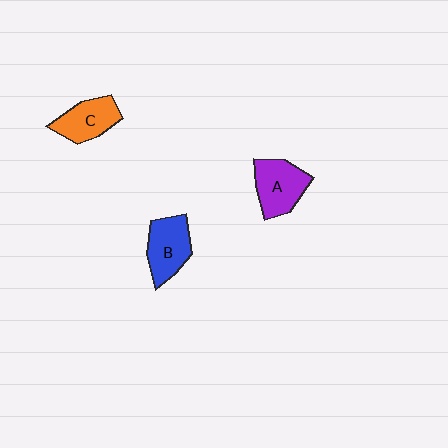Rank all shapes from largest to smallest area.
From largest to smallest: A (purple), B (blue), C (orange).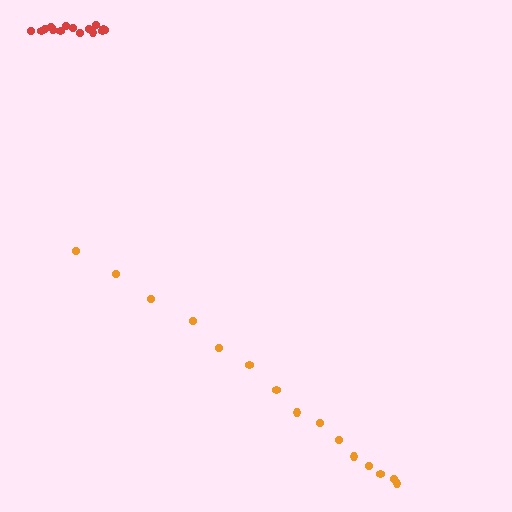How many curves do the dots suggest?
There are 2 distinct paths.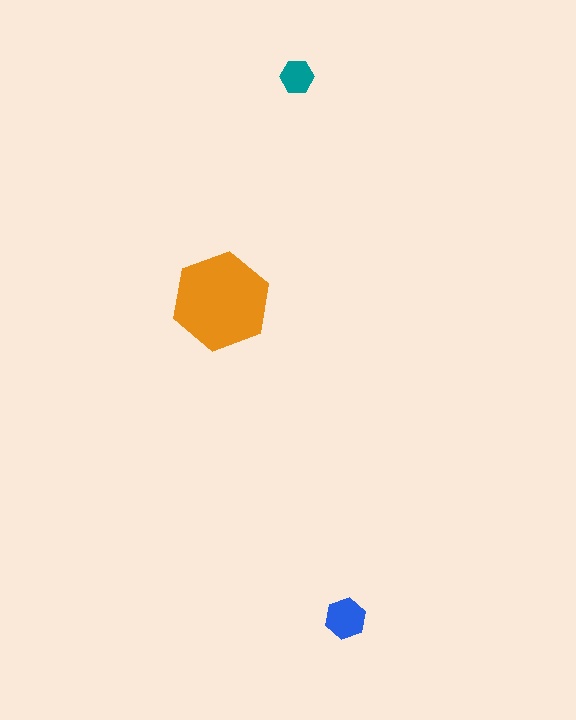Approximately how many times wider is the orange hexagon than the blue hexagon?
About 2.5 times wider.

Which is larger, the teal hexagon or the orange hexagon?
The orange one.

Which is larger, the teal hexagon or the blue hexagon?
The blue one.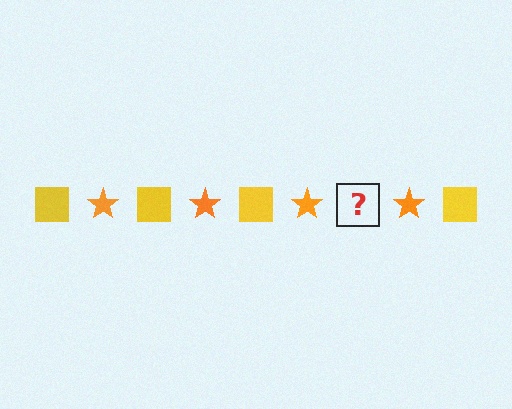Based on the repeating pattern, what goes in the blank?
The blank should be a yellow square.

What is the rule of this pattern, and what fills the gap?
The rule is that the pattern alternates between yellow square and orange star. The gap should be filled with a yellow square.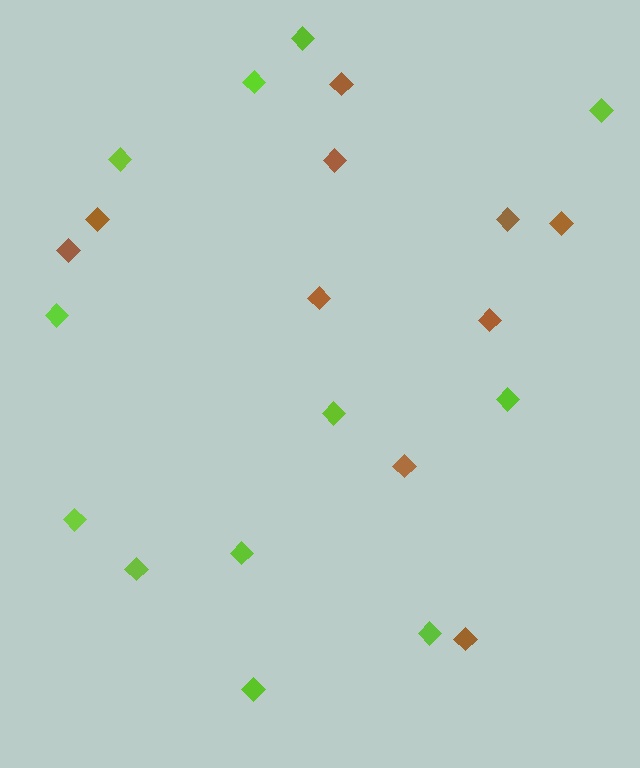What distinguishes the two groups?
There are 2 groups: one group of brown diamonds (10) and one group of lime diamonds (12).